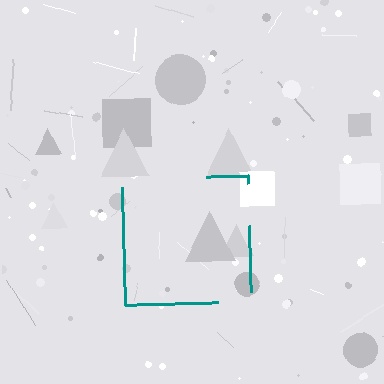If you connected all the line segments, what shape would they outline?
They would outline a square.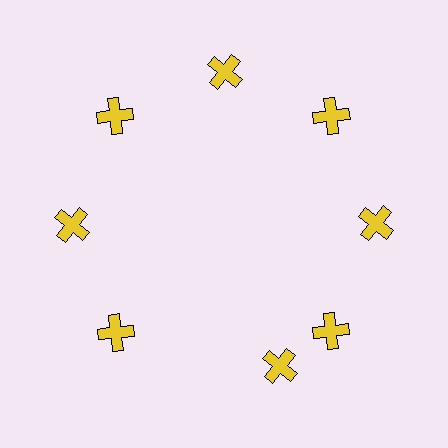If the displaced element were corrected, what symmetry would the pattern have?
It would have 8-fold rotational symmetry — the pattern would map onto itself every 45 degrees.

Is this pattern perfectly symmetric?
No. The 8 yellow crosses are arranged in a ring, but one element near the 6 o'clock position is rotated out of alignment along the ring, breaking the 8-fold rotational symmetry.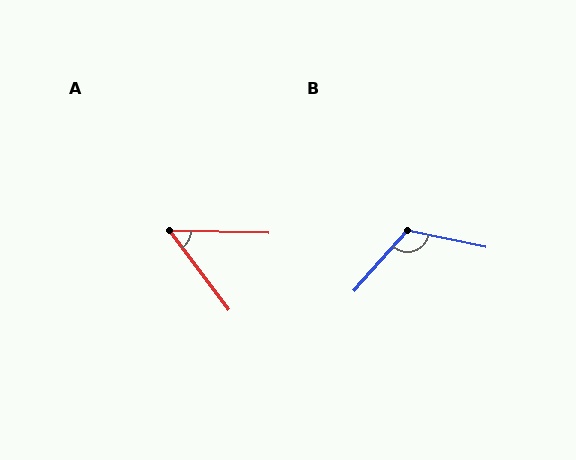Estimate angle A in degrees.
Approximately 52 degrees.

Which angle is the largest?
B, at approximately 120 degrees.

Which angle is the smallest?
A, at approximately 52 degrees.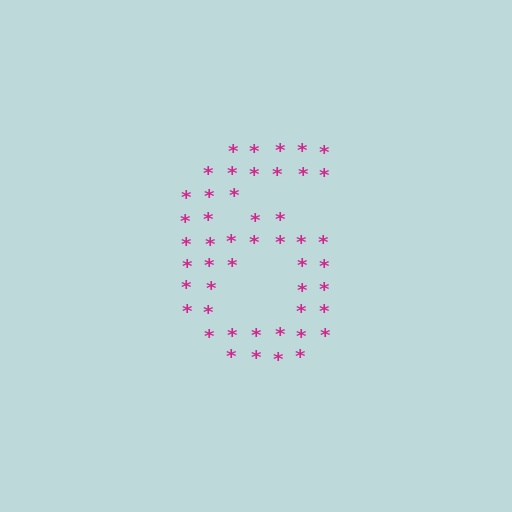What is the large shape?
The large shape is the digit 6.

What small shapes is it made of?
It is made of small asterisks.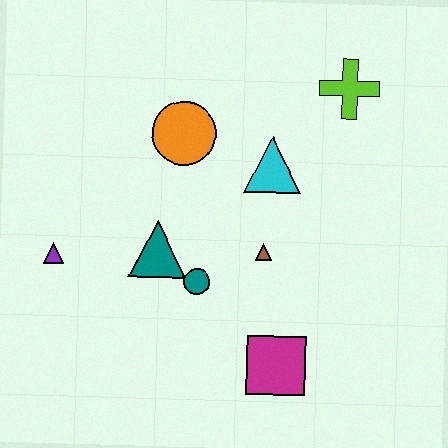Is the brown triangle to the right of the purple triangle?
Yes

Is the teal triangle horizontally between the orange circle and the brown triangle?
No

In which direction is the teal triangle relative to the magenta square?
The teal triangle is to the left of the magenta square.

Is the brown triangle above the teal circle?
Yes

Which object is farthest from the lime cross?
The purple triangle is farthest from the lime cross.